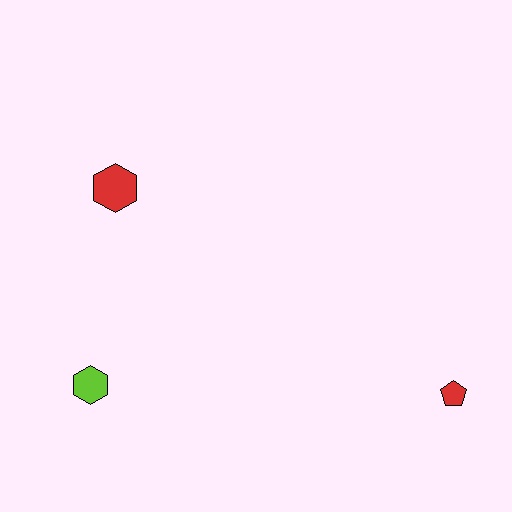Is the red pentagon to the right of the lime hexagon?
Yes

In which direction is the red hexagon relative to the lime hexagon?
The red hexagon is above the lime hexagon.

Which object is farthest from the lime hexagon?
The red pentagon is farthest from the lime hexagon.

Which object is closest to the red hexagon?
The lime hexagon is closest to the red hexagon.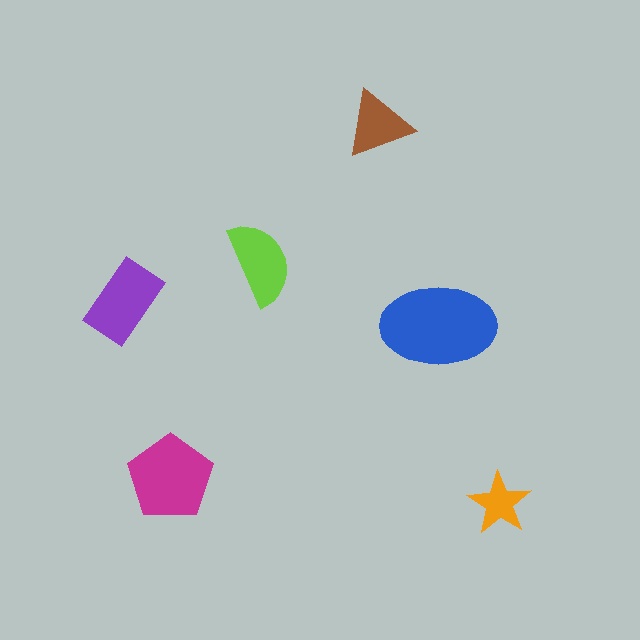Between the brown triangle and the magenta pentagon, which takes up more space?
The magenta pentagon.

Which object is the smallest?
The orange star.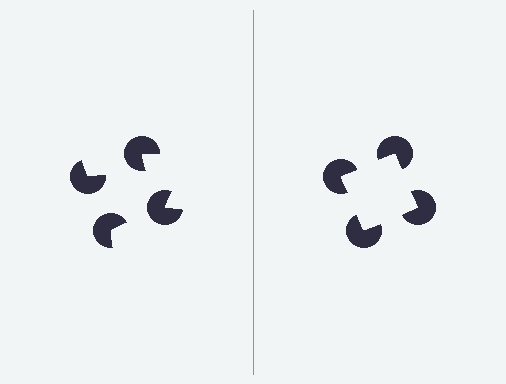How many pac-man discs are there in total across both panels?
8 — 4 on each side.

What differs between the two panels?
The pac-man discs are positioned identically on both sides; only the wedge orientations differ. On the right they align to a square; on the left they are misaligned.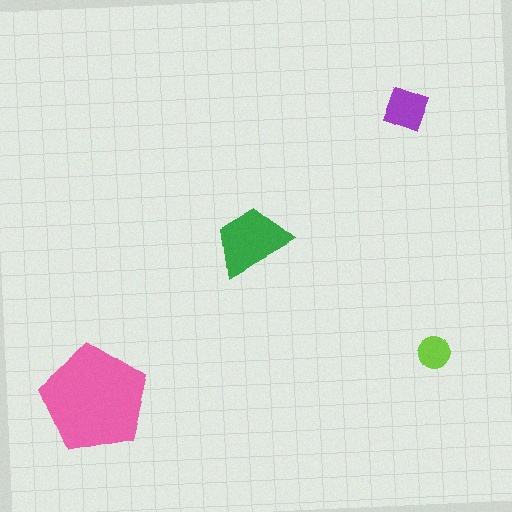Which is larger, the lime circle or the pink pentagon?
The pink pentagon.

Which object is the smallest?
The lime circle.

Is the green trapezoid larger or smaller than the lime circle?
Larger.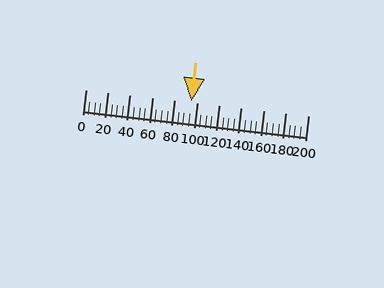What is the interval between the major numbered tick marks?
The major tick marks are spaced 20 units apart.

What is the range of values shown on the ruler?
The ruler shows values from 0 to 200.